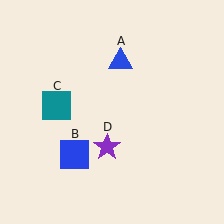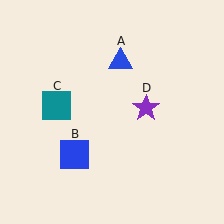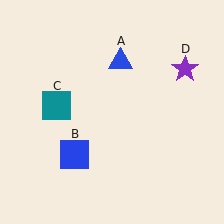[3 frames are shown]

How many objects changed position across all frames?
1 object changed position: purple star (object D).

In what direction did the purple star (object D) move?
The purple star (object D) moved up and to the right.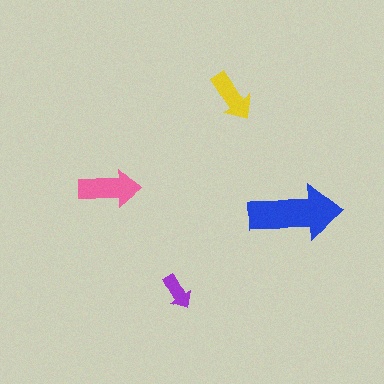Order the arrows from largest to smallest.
the blue one, the pink one, the yellow one, the purple one.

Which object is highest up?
The yellow arrow is topmost.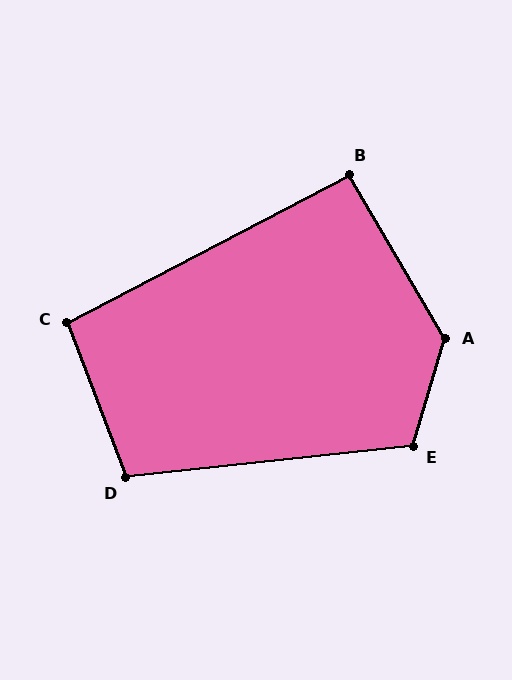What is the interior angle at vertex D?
Approximately 104 degrees (obtuse).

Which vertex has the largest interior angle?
A, at approximately 133 degrees.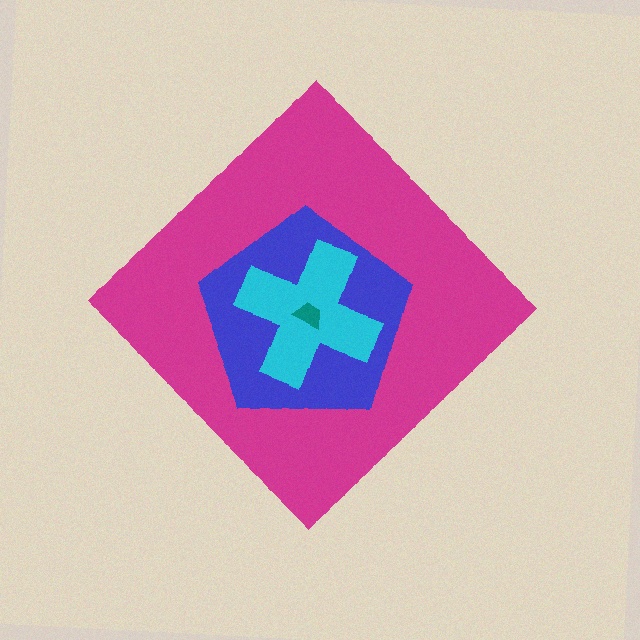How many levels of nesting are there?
4.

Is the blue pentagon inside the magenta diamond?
Yes.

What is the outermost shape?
The magenta diamond.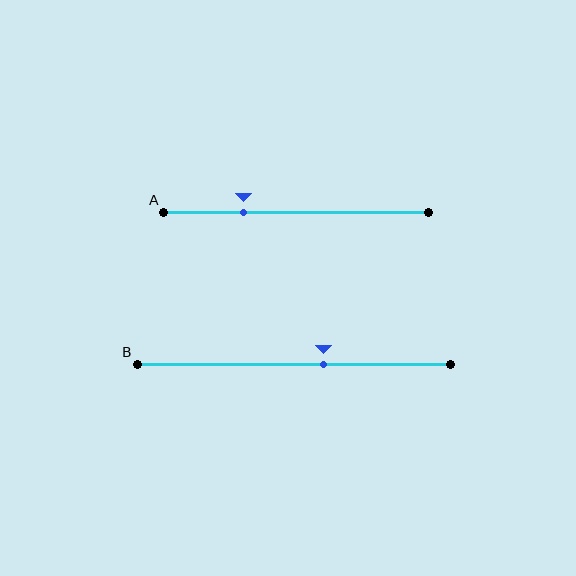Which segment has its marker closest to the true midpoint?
Segment B has its marker closest to the true midpoint.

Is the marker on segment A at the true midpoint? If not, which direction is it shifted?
No, the marker on segment A is shifted to the left by about 20% of the segment length.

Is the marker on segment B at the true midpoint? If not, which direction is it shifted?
No, the marker on segment B is shifted to the right by about 10% of the segment length.